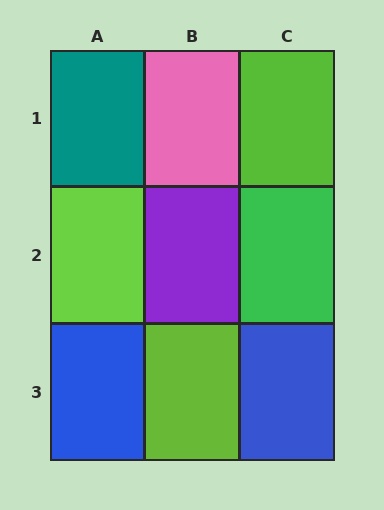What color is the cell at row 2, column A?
Lime.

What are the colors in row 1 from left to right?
Teal, pink, lime.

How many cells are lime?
3 cells are lime.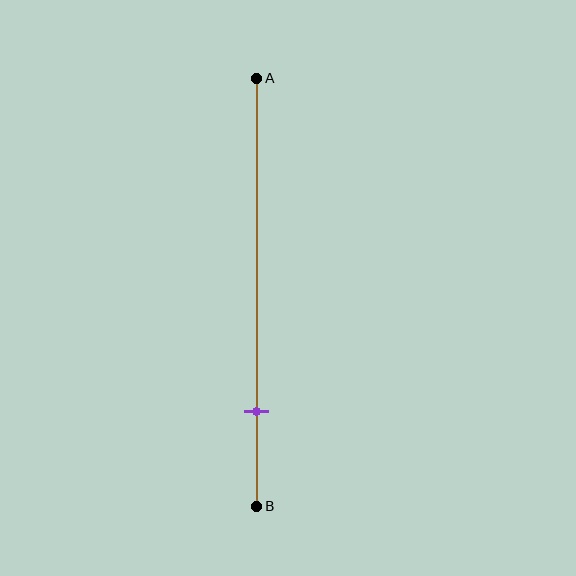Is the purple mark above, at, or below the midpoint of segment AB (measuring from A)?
The purple mark is below the midpoint of segment AB.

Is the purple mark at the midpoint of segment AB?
No, the mark is at about 80% from A, not at the 50% midpoint.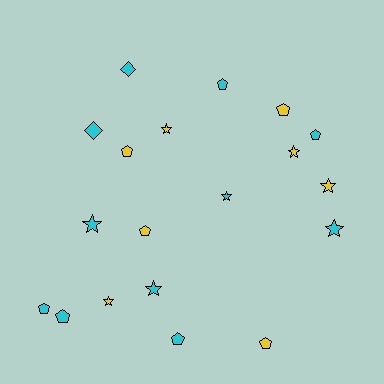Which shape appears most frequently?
Pentagon, with 9 objects.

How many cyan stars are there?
There are 4 cyan stars.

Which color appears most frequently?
Cyan, with 11 objects.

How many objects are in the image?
There are 19 objects.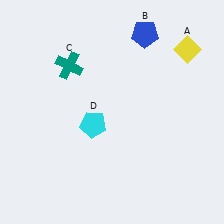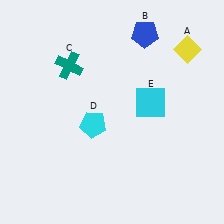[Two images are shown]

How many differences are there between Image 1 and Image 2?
There is 1 difference between the two images.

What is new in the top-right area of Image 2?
A cyan square (E) was added in the top-right area of Image 2.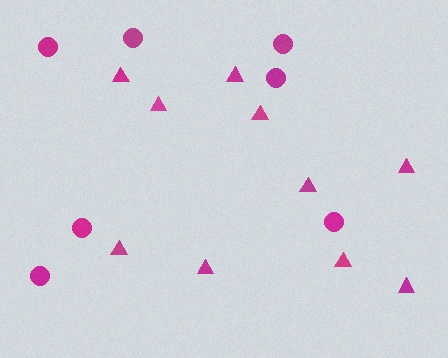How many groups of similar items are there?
There are 2 groups: one group of circles (7) and one group of triangles (10).